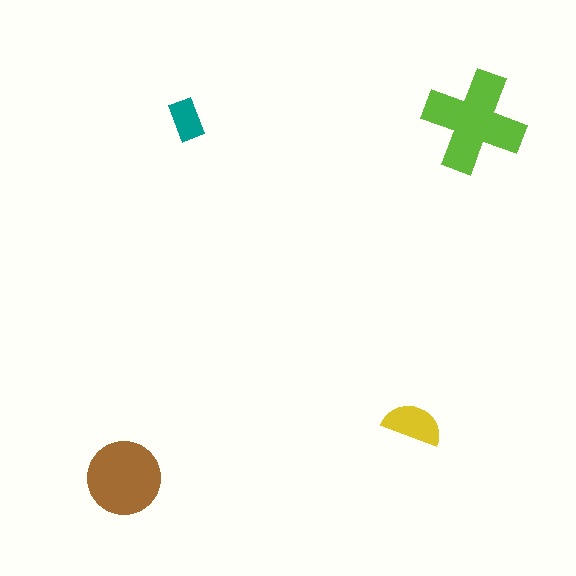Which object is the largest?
The lime cross.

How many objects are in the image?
There are 4 objects in the image.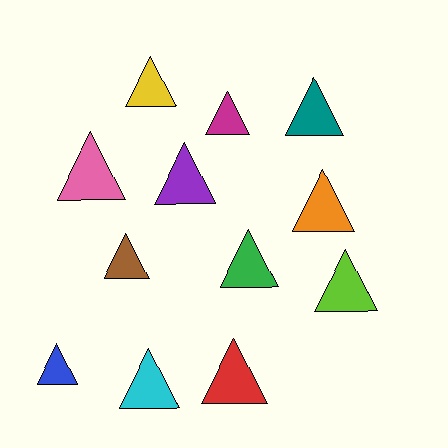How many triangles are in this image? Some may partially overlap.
There are 12 triangles.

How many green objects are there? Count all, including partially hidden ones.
There is 1 green object.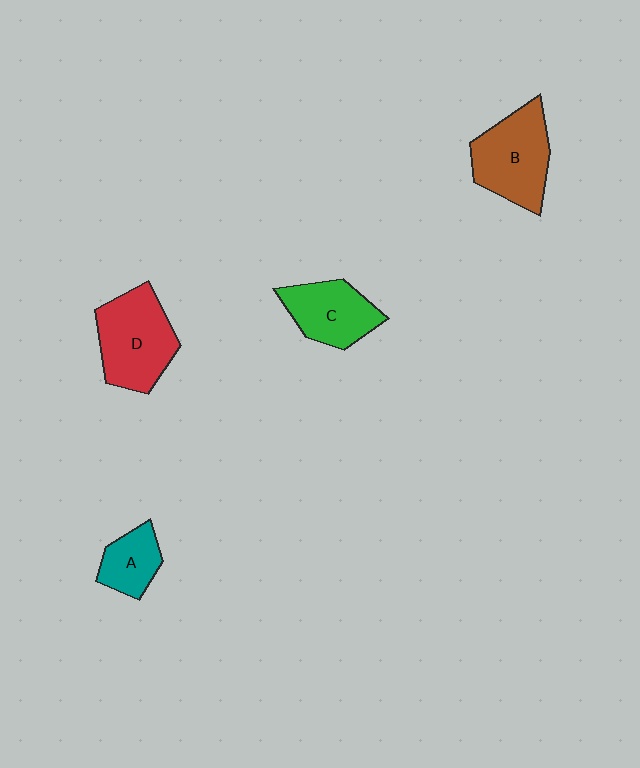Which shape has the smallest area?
Shape A (teal).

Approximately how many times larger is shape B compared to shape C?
Approximately 1.3 times.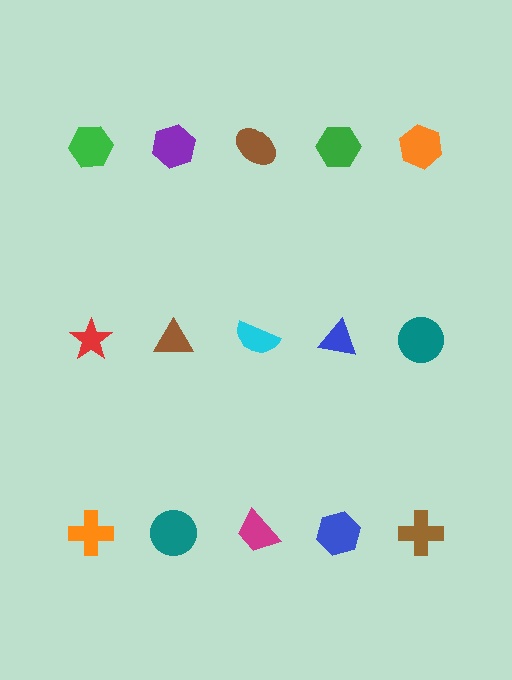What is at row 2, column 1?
A red star.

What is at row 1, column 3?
A brown ellipse.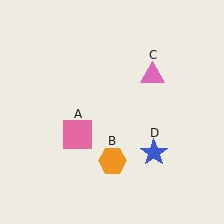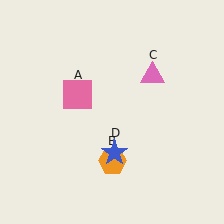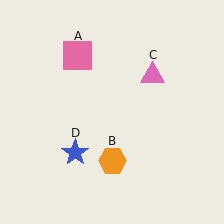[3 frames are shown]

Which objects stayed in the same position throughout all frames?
Orange hexagon (object B) and pink triangle (object C) remained stationary.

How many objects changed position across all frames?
2 objects changed position: pink square (object A), blue star (object D).